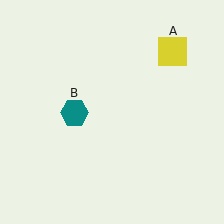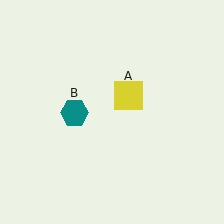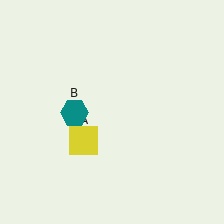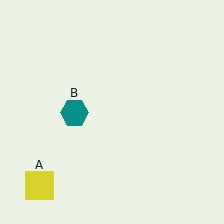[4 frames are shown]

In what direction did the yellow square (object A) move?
The yellow square (object A) moved down and to the left.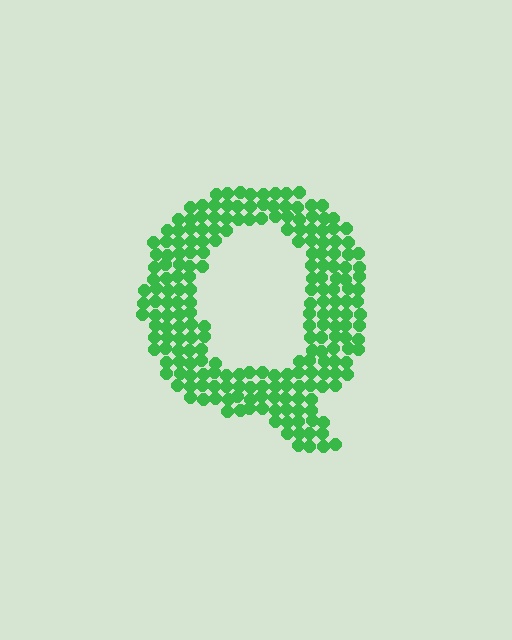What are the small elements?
The small elements are circles.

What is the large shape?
The large shape is the letter Q.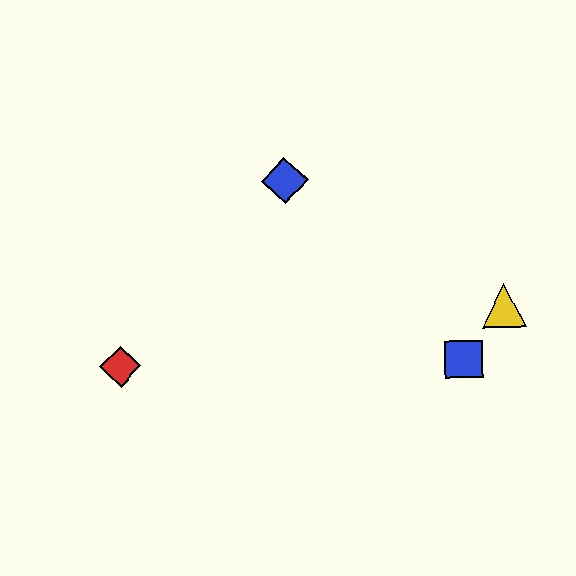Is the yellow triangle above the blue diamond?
No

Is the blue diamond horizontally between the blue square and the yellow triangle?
No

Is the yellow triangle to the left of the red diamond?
No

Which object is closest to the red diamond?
The blue diamond is closest to the red diamond.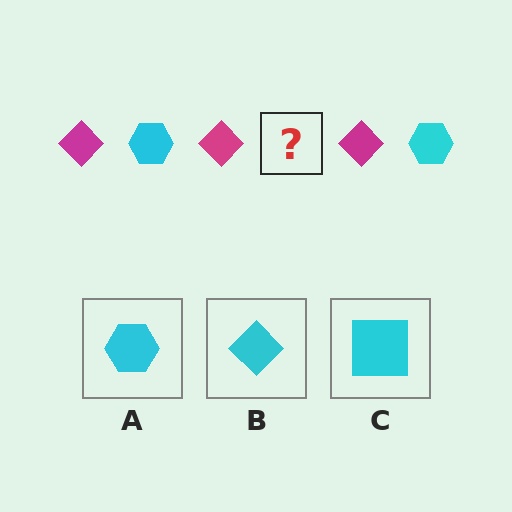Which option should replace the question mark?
Option A.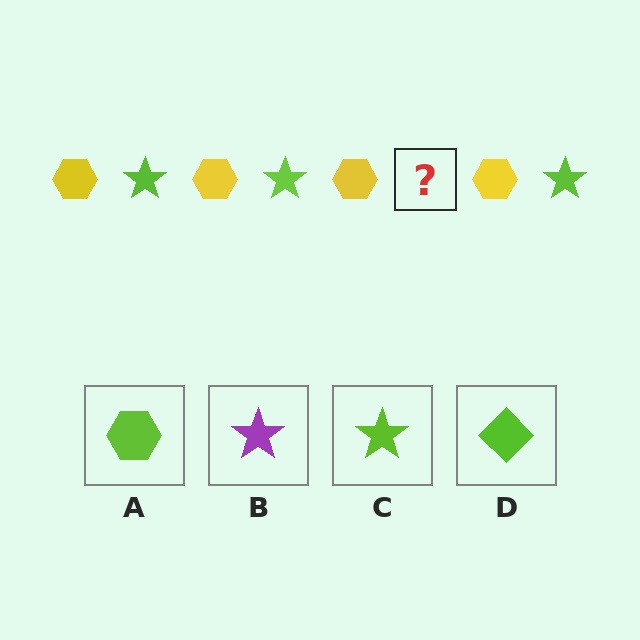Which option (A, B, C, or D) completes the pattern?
C.